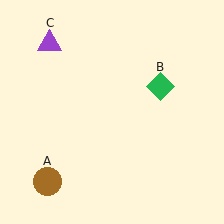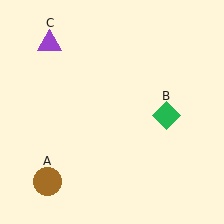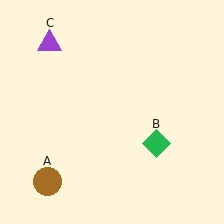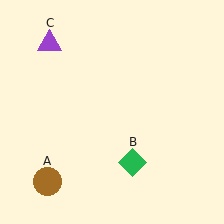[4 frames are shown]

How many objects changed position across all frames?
1 object changed position: green diamond (object B).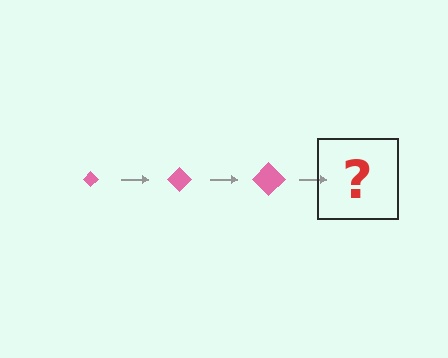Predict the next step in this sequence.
The next step is a pink diamond, larger than the previous one.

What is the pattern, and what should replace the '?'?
The pattern is that the diamond gets progressively larger each step. The '?' should be a pink diamond, larger than the previous one.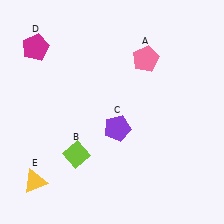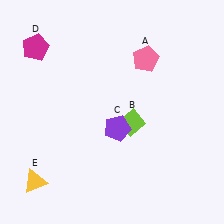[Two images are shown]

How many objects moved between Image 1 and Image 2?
1 object moved between the two images.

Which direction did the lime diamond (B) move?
The lime diamond (B) moved right.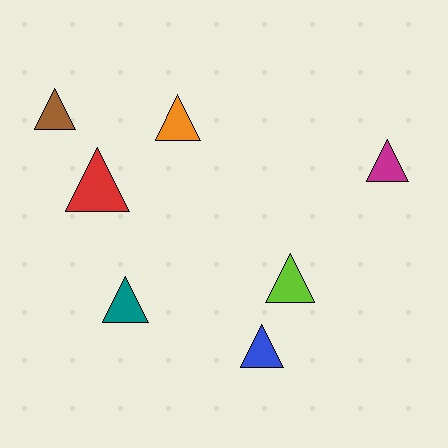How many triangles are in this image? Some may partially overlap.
There are 7 triangles.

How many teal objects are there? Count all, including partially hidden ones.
There is 1 teal object.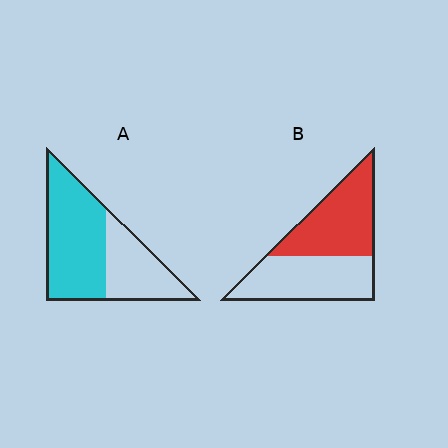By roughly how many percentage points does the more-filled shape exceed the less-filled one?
By roughly 10 percentage points (A over B).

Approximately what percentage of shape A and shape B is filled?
A is approximately 60% and B is approximately 50%.